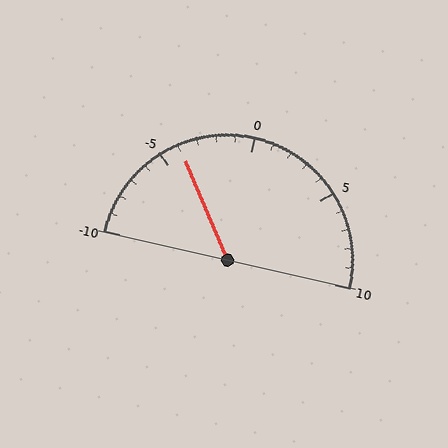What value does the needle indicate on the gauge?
The needle indicates approximately -4.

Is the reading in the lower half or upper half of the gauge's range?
The reading is in the lower half of the range (-10 to 10).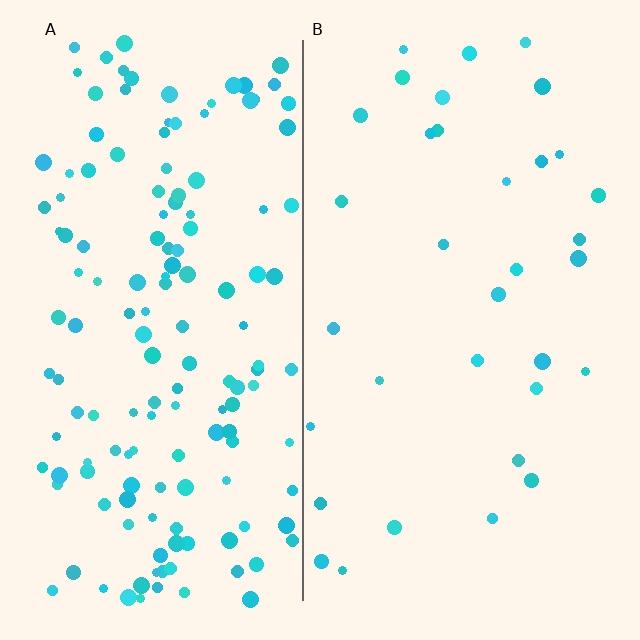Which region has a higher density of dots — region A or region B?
A (the left).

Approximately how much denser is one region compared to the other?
Approximately 4.4× — region A over region B.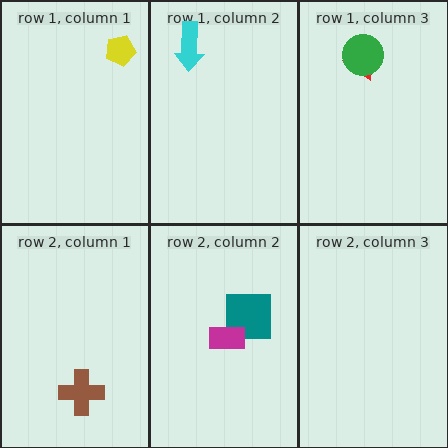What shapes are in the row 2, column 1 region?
The brown cross.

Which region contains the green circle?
The row 1, column 3 region.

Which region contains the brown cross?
The row 2, column 1 region.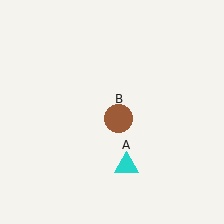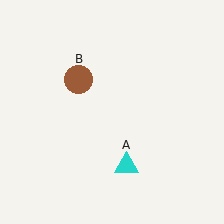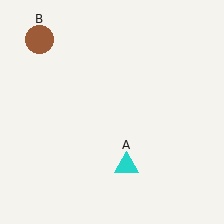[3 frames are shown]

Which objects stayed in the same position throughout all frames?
Cyan triangle (object A) remained stationary.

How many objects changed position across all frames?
1 object changed position: brown circle (object B).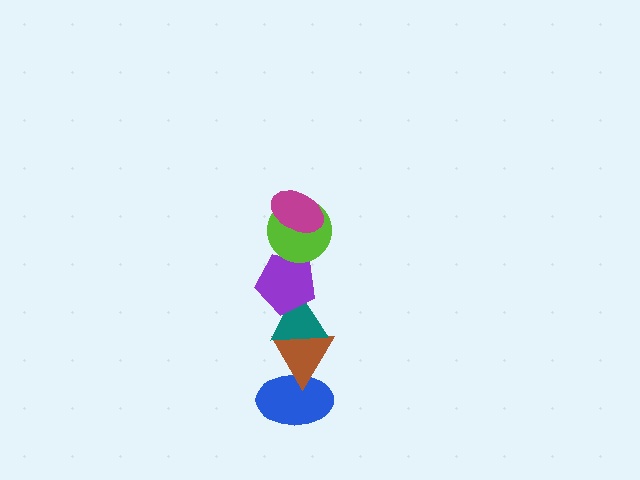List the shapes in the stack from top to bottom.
From top to bottom: the magenta ellipse, the lime circle, the purple pentagon, the teal triangle, the brown triangle, the blue ellipse.